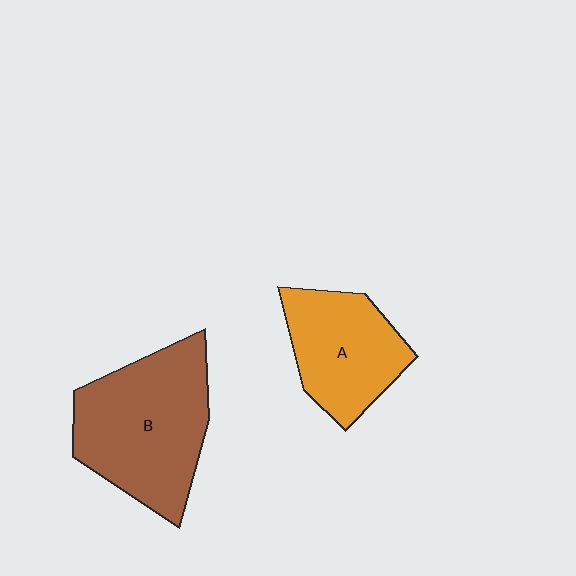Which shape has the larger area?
Shape B (brown).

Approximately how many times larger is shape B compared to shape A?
Approximately 1.5 times.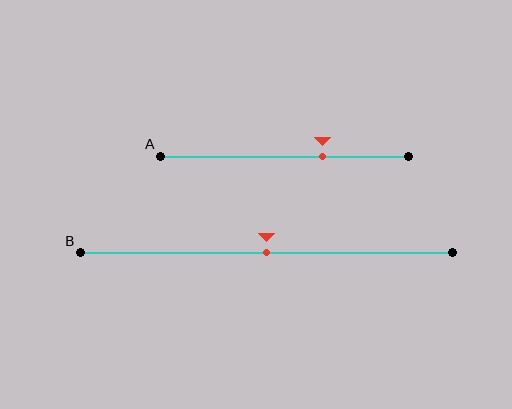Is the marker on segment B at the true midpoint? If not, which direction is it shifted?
Yes, the marker on segment B is at the true midpoint.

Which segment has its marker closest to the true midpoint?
Segment B has its marker closest to the true midpoint.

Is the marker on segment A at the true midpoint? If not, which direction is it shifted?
No, the marker on segment A is shifted to the right by about 16% of the segment length.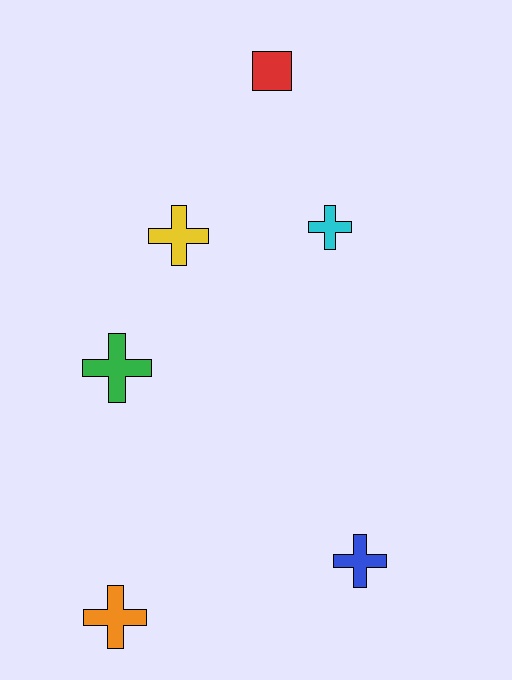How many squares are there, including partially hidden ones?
There is 1 square.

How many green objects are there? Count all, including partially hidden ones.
There is 1 green object.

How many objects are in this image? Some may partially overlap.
There are 6 objects.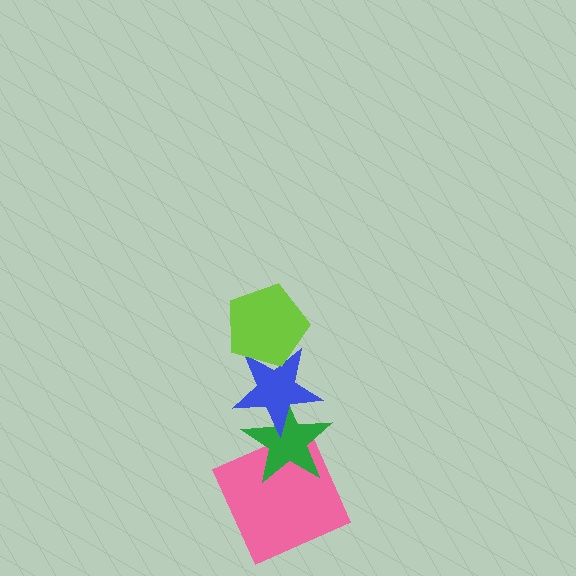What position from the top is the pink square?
The pink square is 4th from the top.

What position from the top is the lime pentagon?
The lime pentagon is 1st from the top.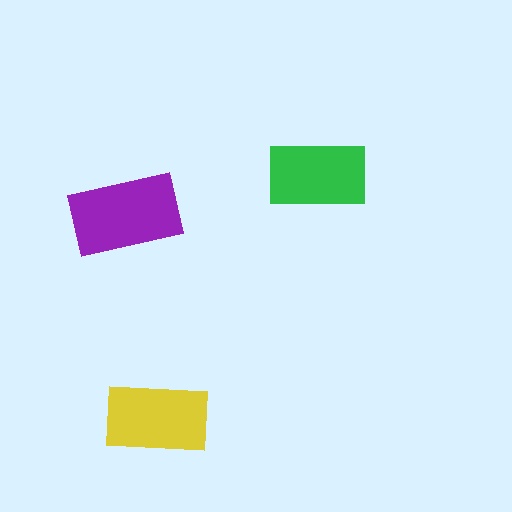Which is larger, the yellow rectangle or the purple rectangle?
The purple one.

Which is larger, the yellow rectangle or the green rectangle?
The yellow one.